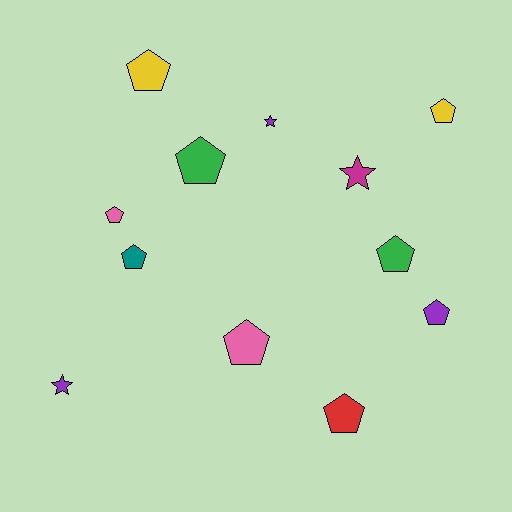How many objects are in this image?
There are 12 objects.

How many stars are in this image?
There are 3 stars.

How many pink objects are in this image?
There are 2 pink objects.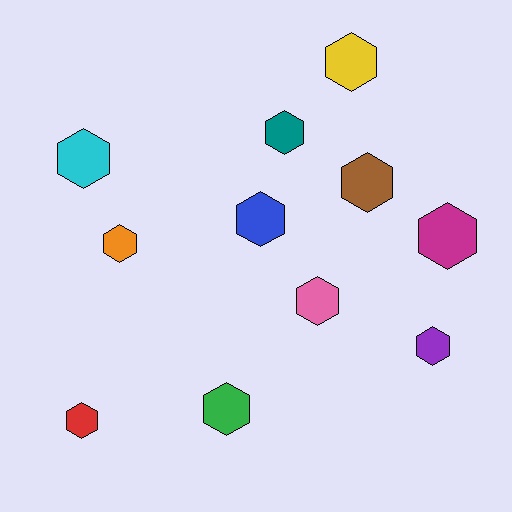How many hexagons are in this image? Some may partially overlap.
There are 11 hexagons.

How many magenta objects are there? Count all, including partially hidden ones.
There is 1 magenta object.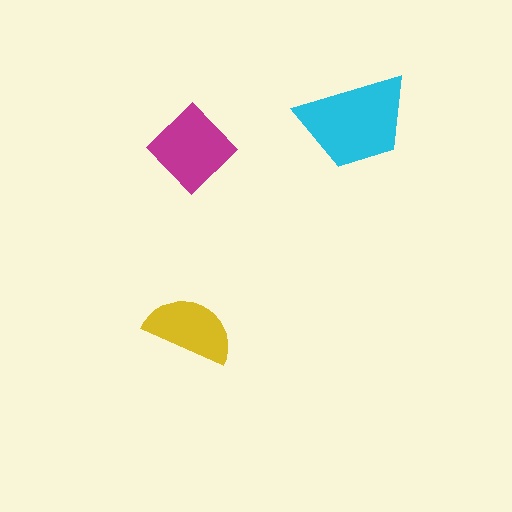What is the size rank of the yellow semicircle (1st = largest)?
3rd.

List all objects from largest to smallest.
The cyan trapezoid, the magenta diamond, the yellow semicircle.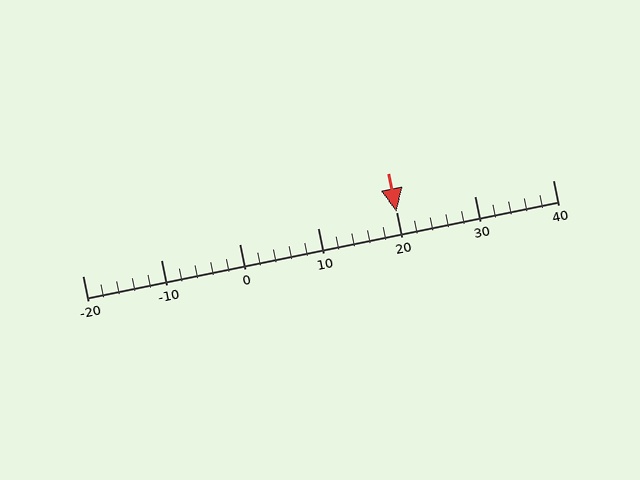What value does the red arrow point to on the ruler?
The red arrow points to approximately 20.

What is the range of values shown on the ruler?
The ruler shows values from -20 to 40.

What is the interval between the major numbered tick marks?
The major tick marks are spaced 10 units apart.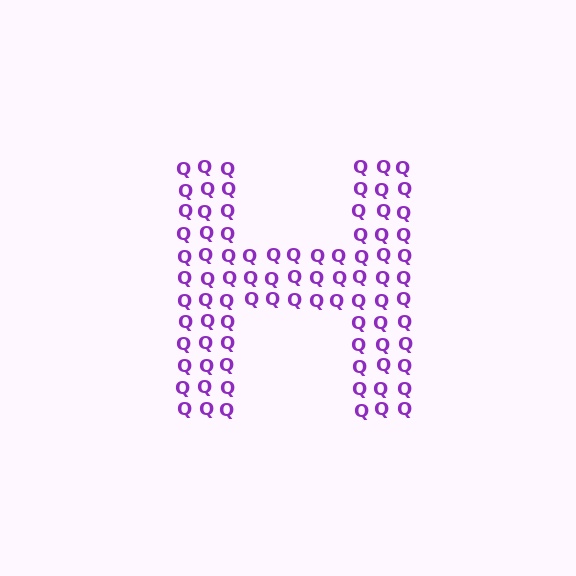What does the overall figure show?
The overall figure shows the letter H.